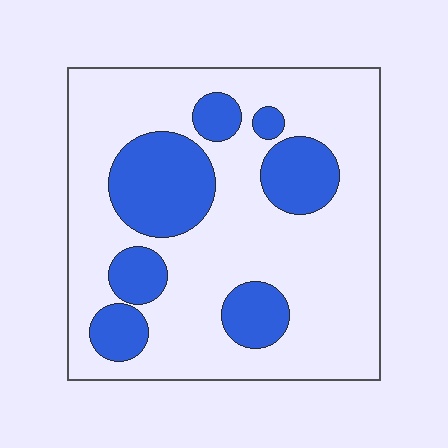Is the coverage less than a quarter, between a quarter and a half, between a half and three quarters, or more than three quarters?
Between a quarter and a half.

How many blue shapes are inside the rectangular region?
7.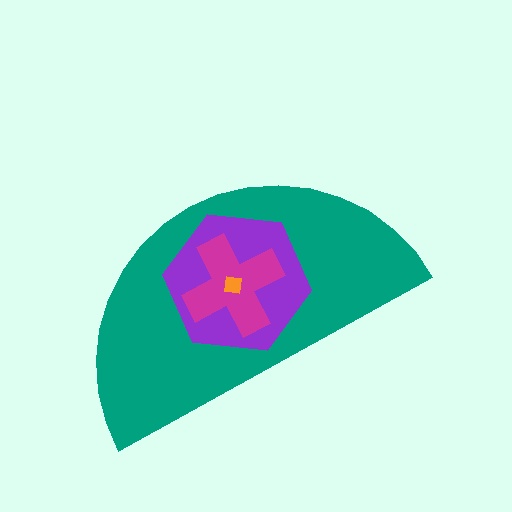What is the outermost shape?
The teal semicircle.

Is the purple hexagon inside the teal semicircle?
Yes.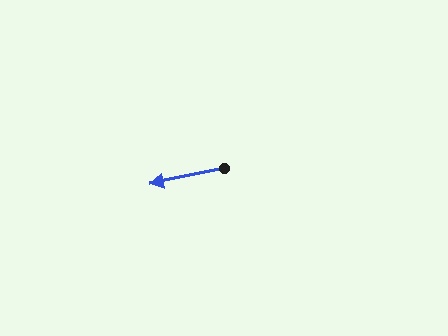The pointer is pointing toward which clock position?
Roughly 9 o'clock.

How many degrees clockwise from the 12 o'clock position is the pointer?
Approximately 258 degrees.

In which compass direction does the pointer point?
West.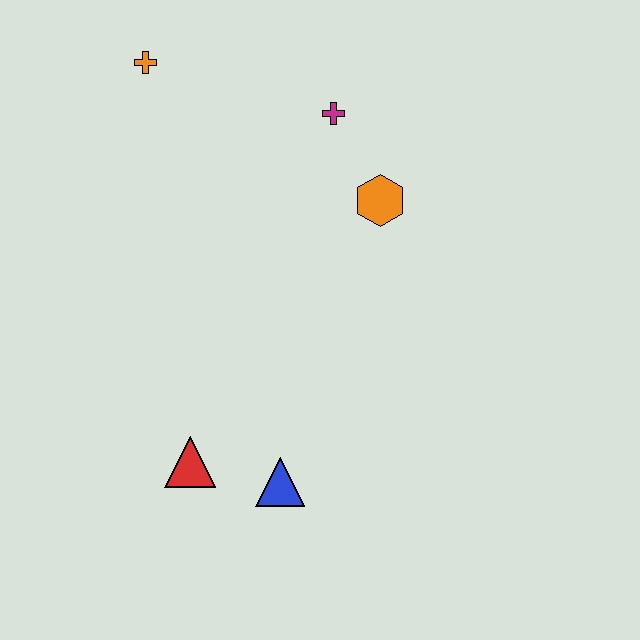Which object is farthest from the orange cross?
The blue triangle is farthest from the orange cross.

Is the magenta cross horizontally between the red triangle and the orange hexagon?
Yes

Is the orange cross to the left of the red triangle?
Yes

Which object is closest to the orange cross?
The magenta cross is closest to the orange cross.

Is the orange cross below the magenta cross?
No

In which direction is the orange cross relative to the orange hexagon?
The orange cross is to the left of the orange hexagon.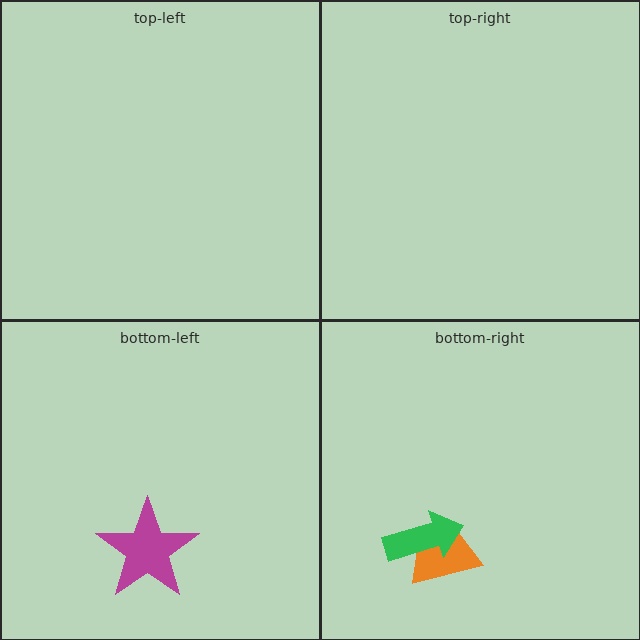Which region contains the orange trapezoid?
The bottom-right region.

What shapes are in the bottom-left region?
The magenta star.